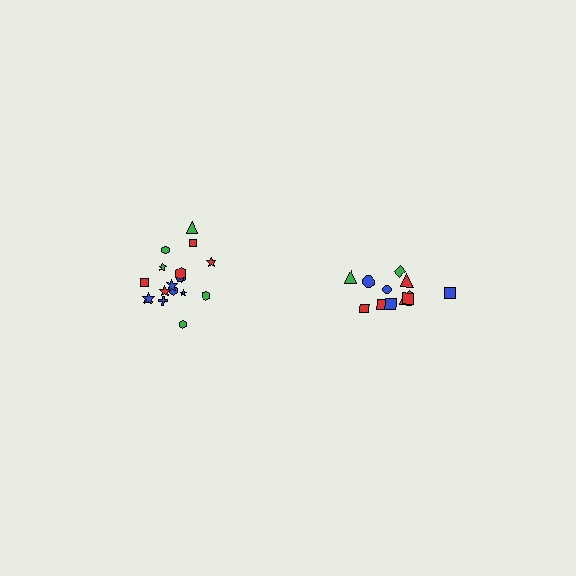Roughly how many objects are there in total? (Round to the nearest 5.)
Roughly 30 objects in total.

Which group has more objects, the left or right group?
The left group.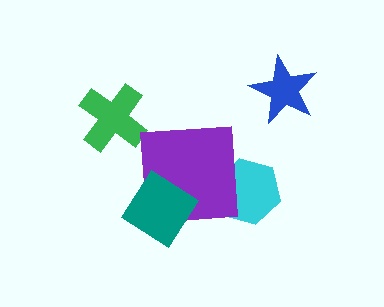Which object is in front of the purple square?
The teal diamond is in front of the purple square.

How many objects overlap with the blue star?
0 objects overlap with the blue star.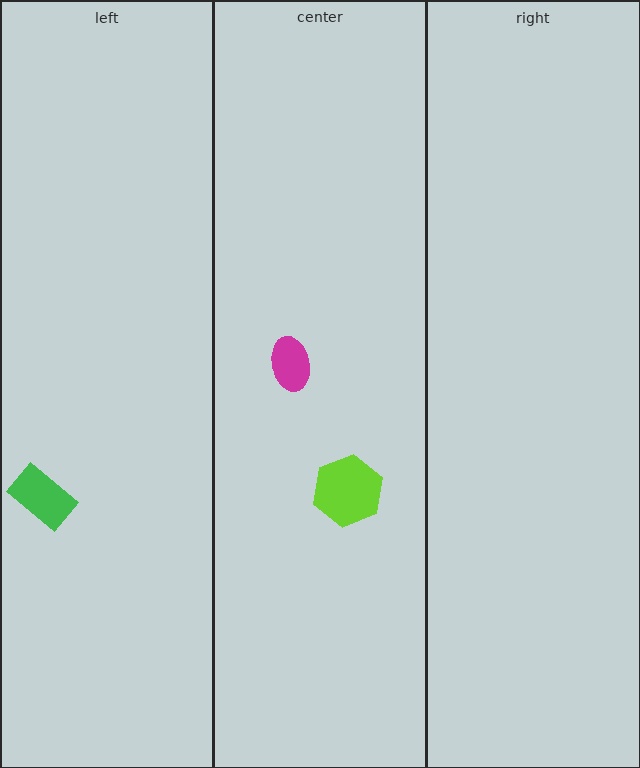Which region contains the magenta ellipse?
The center region.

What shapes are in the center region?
The lime hexagon, the magenta ellipse.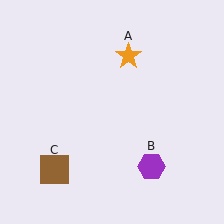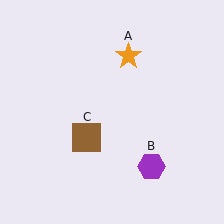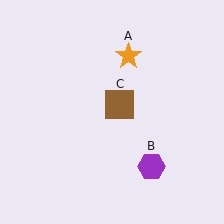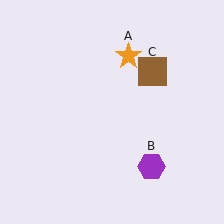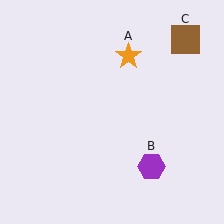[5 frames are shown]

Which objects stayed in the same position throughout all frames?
Orange star (object A) and purple hexagon (object B) remained stationary.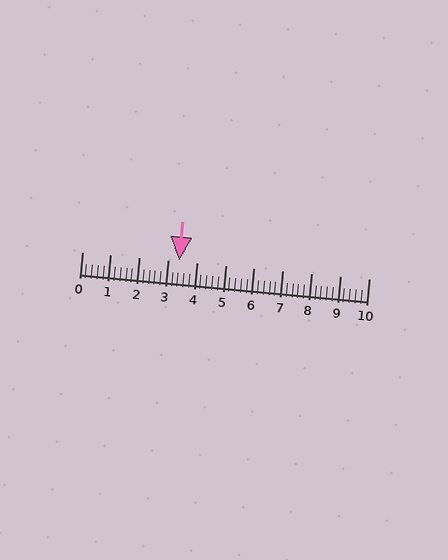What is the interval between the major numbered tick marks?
The major tick marks are spaced 1 units apart.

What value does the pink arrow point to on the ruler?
The pink arrow points to approximately 3.4.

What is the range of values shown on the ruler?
The ruler shows values from 0 to 10.